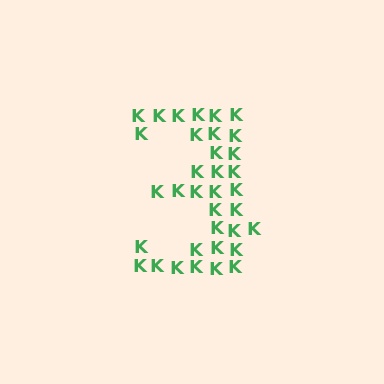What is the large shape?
The large shape is the digit 3.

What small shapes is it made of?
It is made of small letter K's.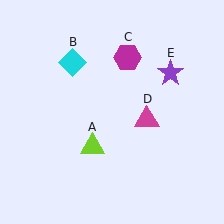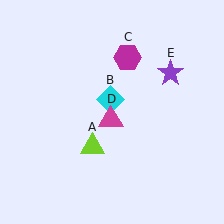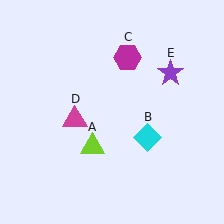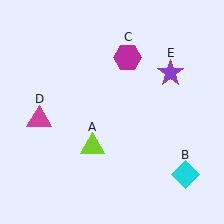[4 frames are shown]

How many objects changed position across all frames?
2 objects changed position: cyan diamond (object B), magenta triangle (object D).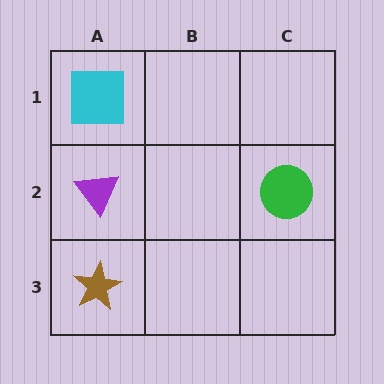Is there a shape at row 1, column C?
No, that cell is empty.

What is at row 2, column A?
A purple triangle.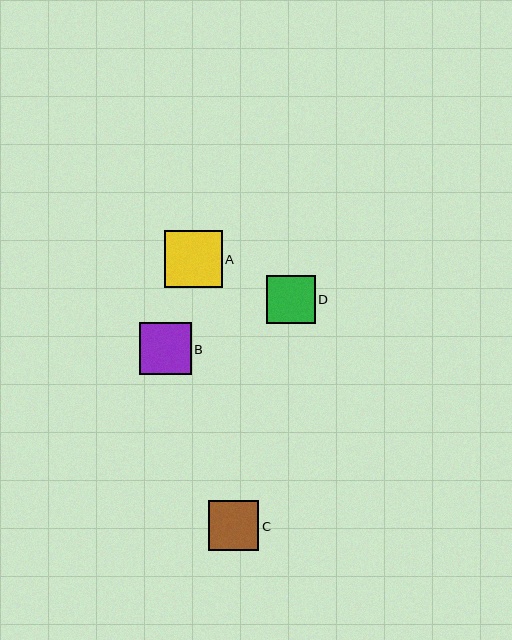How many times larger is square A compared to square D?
Square A is approximately 1.2 times the size of square D.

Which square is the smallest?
Square D is the smallest with a size of approximately 49 pixels.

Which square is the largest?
Square A is the largest with a size of approximately 58 pixels.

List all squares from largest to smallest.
From largest to smallest: A, B, C, D.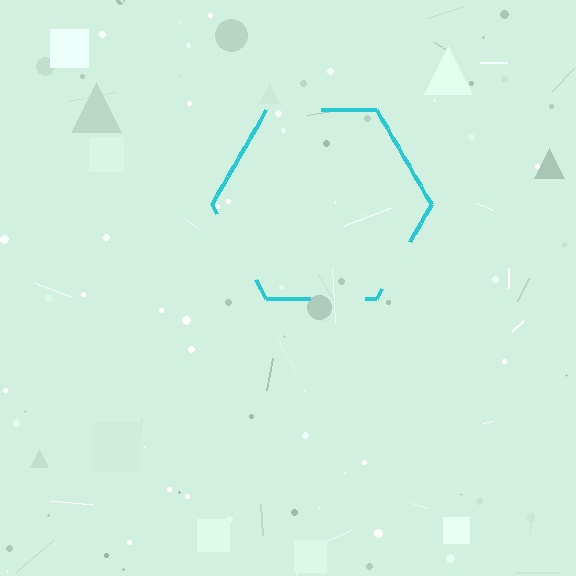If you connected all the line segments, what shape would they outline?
They would outline a hexagon.